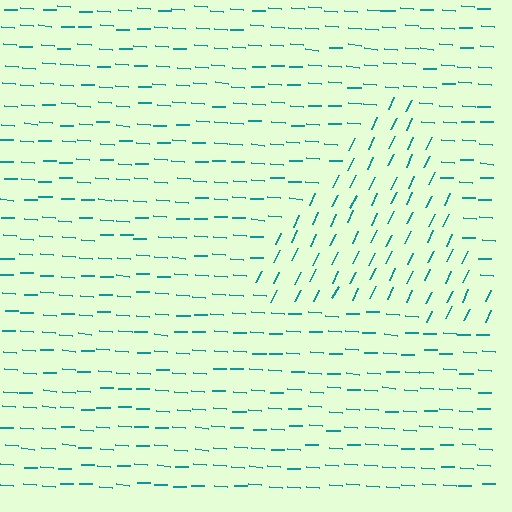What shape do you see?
I see a triangle.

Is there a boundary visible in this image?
Yes, there is a texture boundary formed by a change in line orientation.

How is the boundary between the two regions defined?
The boundary is defined purely by a change in line orientation (approximately 68 degrees difference). All lines are the same color and thickness.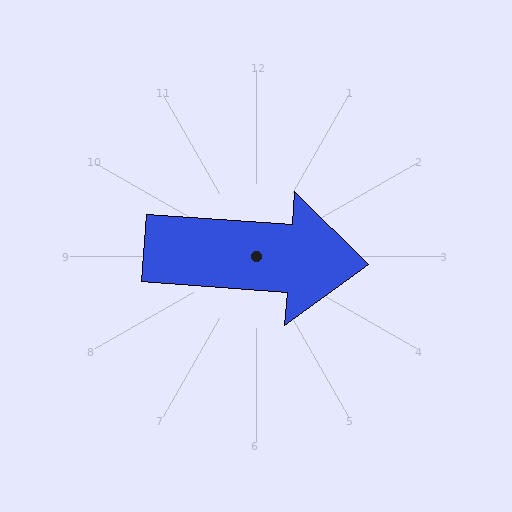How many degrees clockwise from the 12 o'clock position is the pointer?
Approximately 94 degrees.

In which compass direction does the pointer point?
East.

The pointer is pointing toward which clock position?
Roughly 3 o'clock.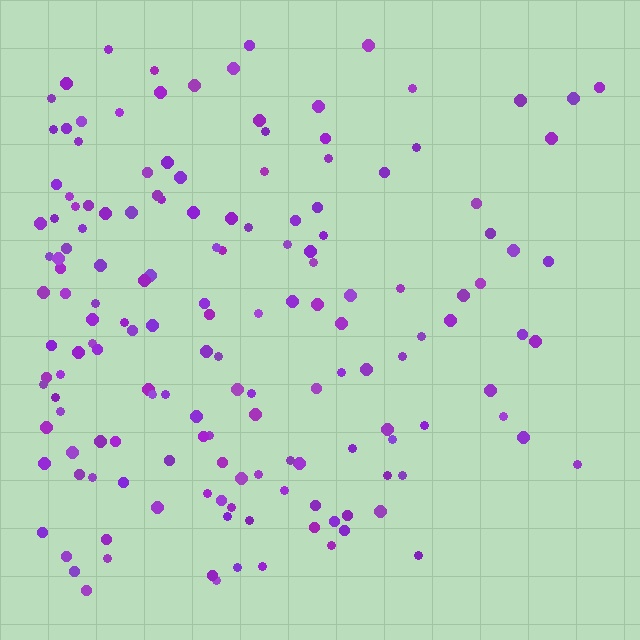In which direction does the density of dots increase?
From right to left, with the left side densest.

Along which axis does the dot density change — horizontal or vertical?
Horizontal.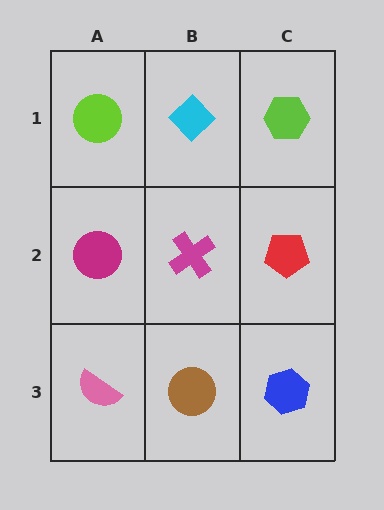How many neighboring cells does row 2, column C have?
3.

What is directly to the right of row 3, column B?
A blue hexagon.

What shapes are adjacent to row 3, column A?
A magenta circle (row 2, column A), a brown circle (row 3, column B).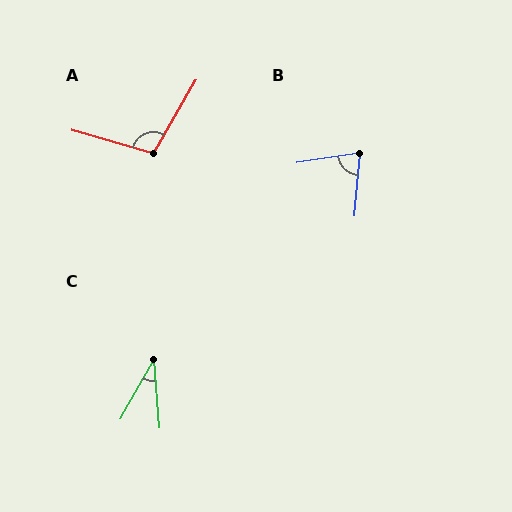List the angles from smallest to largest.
C (33°), B (76°), A (104°).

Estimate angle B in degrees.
Approximately 76 degrees.